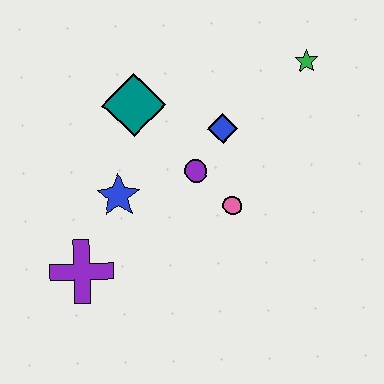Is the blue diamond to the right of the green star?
No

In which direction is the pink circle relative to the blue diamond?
The pink circle is below the blue diamond.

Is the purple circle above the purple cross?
Yes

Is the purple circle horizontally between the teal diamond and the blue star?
No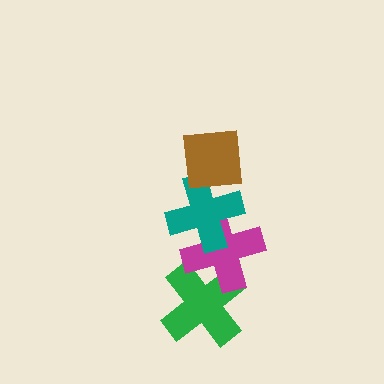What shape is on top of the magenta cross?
The teal cross is on top of the magenta cross.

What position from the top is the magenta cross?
The magenta cross is 3rd from the top.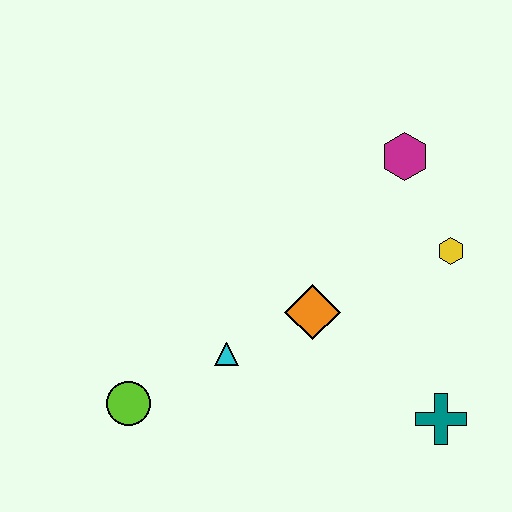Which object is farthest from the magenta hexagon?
The lime circle is farthest from the magenta hexagon.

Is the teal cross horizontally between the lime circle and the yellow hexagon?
Yes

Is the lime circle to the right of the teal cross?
No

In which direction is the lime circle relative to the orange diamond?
The lime circle is to the left of the orange diamond.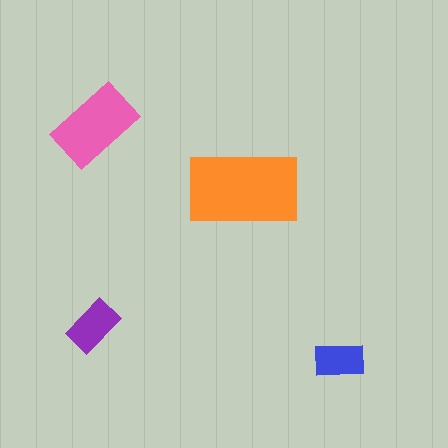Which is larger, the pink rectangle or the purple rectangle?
The pink one.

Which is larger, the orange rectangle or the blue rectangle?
The orange one.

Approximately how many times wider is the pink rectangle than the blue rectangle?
About 1.5 times wider.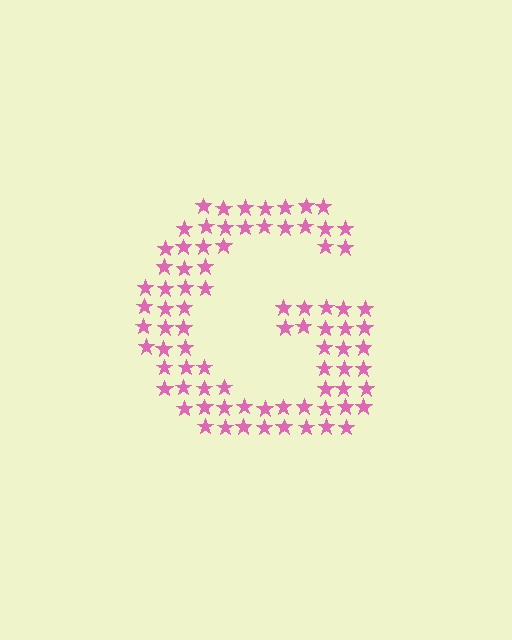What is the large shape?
The large shape is the letter G.